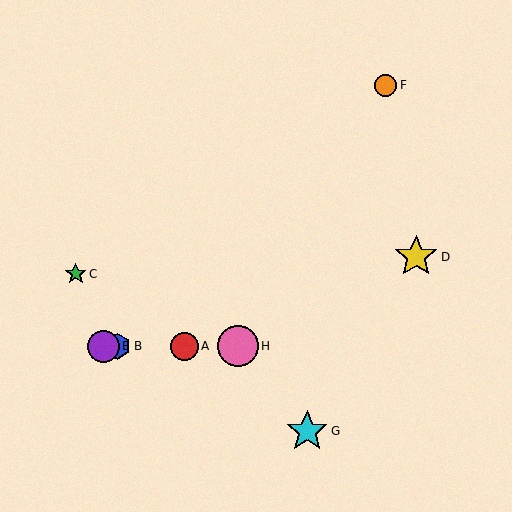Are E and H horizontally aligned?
Yes, both are at y≈346.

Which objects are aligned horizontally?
Objects A, B, E, H are aligned horizontally.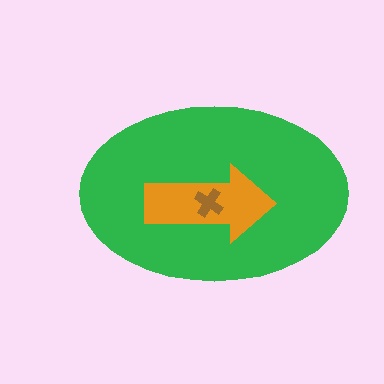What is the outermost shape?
The green ellipse.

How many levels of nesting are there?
3.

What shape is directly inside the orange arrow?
The brown cross.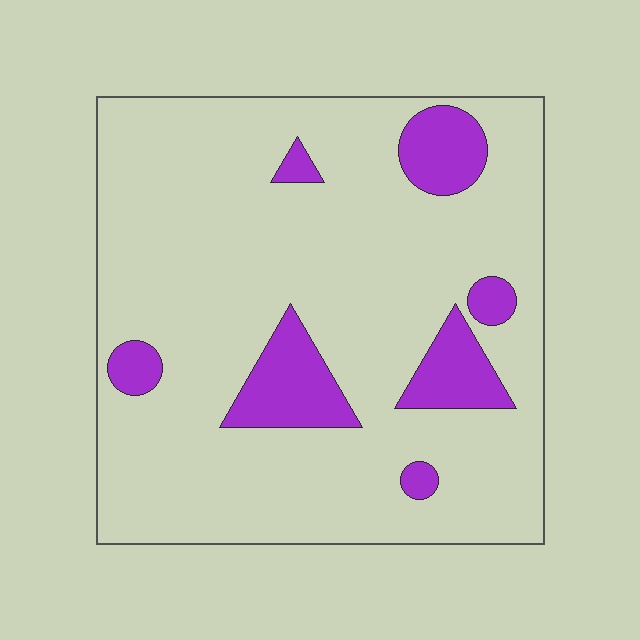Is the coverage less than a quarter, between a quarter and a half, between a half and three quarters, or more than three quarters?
Less than a quarter.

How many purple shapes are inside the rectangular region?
7.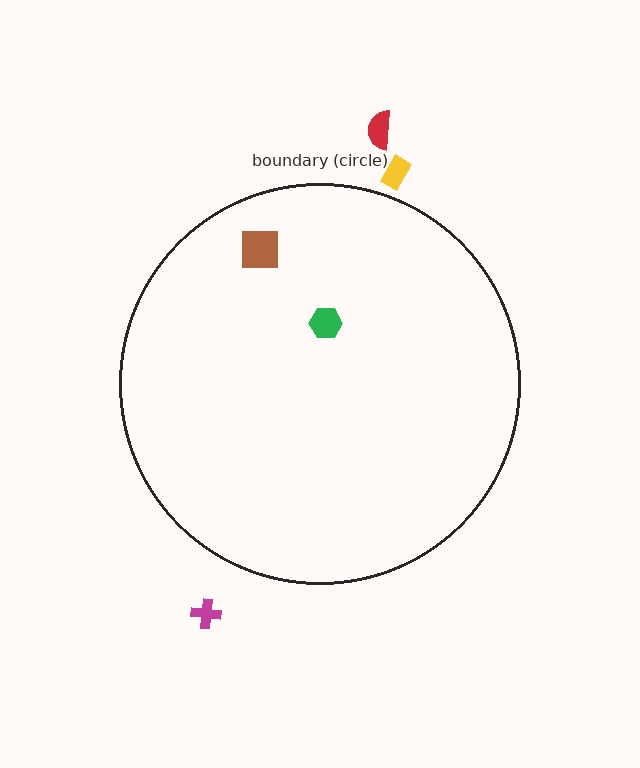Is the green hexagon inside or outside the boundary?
Inside.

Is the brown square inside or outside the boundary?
Inside.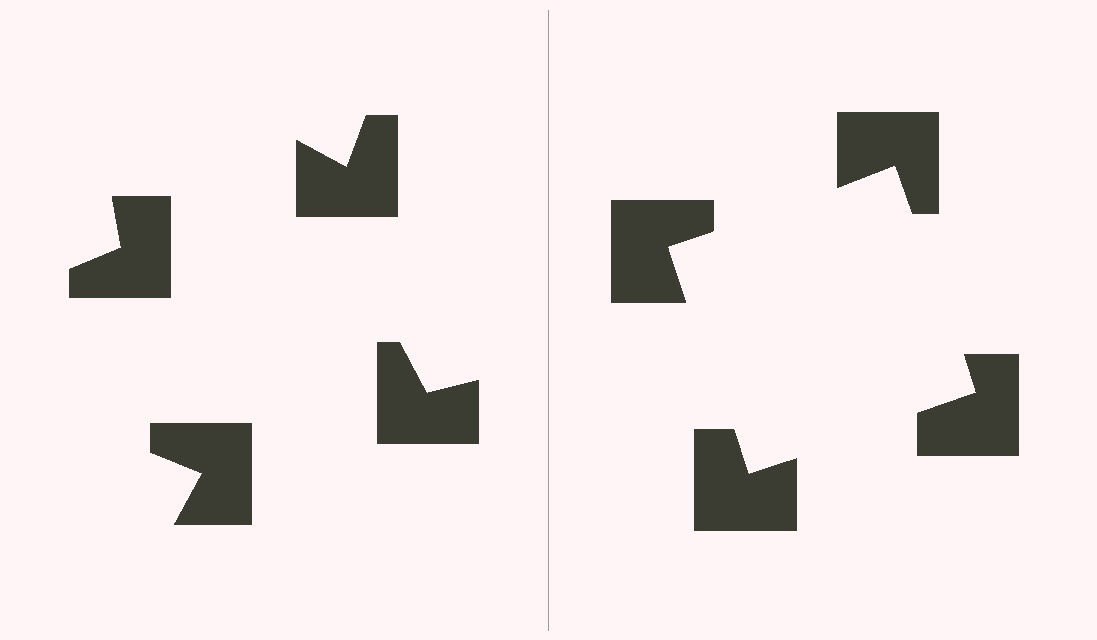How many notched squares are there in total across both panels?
8 — 4 on each side.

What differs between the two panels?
The notched squares are positioned identically on both sides; only the wedge orientations differ. On the right they align to a square; on the left they are misaligned.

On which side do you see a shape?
An illusory square appears on the right side. On the left side the wedge cuts are rotated, so no coherent shape forms.